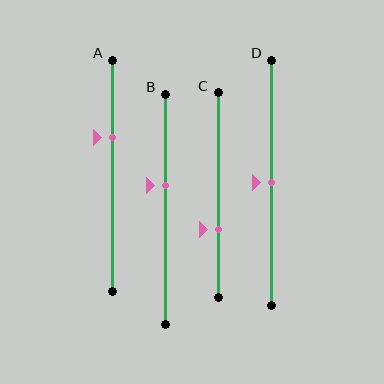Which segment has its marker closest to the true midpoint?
Segment D has its marker closest to the true midpoint.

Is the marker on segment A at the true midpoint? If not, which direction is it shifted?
No, the marker on segment A is shifted upward by about 16% of the segment length.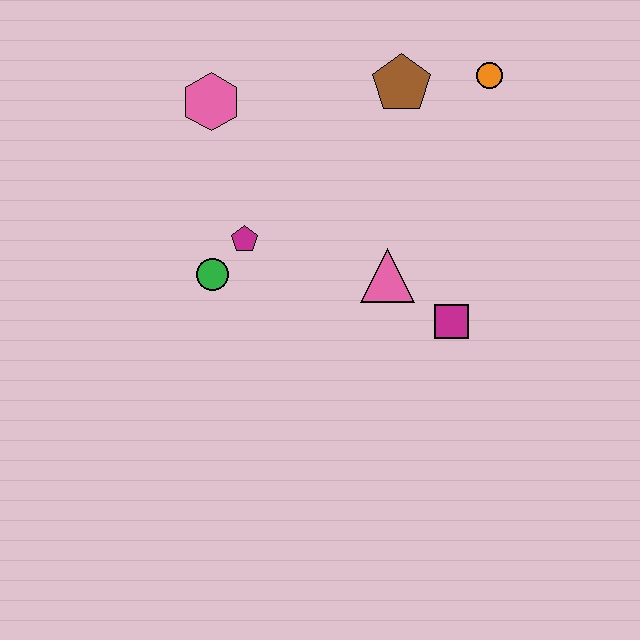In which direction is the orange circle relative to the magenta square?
The orange circle is above the magenta square.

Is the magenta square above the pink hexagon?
No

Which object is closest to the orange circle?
The brown pentagon is closest to the orange circle.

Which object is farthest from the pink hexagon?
The magenta square is farthest from the pink hexagon.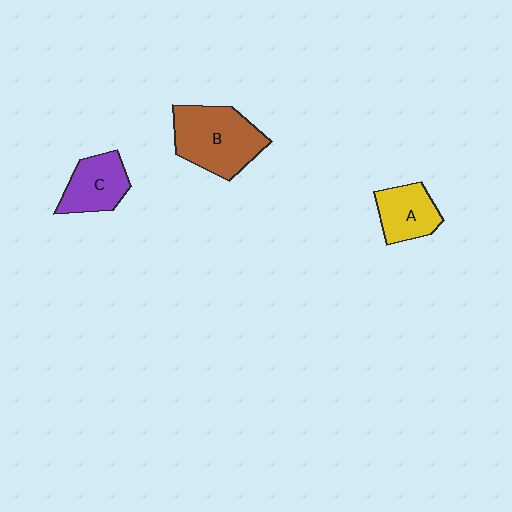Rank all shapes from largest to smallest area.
From largest to smallest: B (brown), C (purple), A (yellow).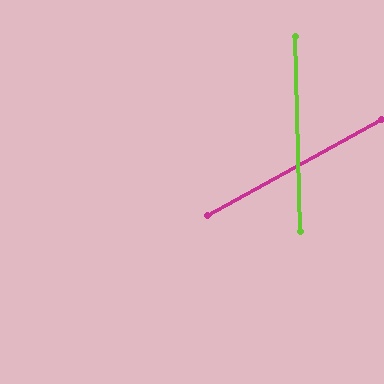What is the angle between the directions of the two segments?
Approximately 63 degrees.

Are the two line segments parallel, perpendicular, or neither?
Neither parallel nor perpendicular — they differ by about 63°.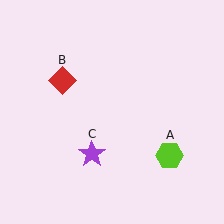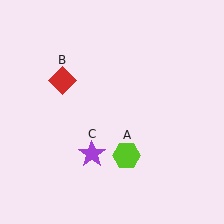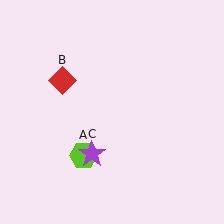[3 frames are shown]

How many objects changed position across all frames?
1 object changed position: lime hexagon (object A).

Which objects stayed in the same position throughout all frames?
Red diamond (object B) and purple star (object C) remained stationary.